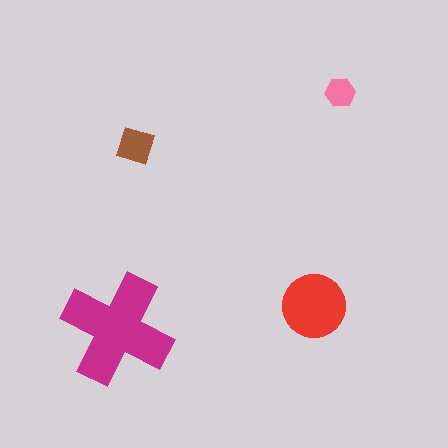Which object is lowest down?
The magenta cross is bottommost.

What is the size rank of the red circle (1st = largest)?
2nd.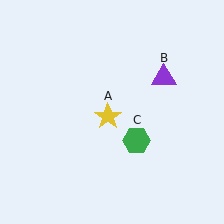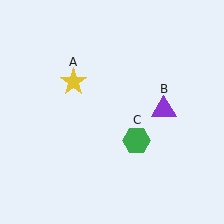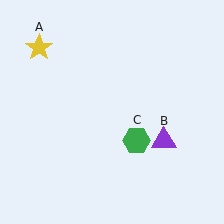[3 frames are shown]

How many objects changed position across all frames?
2 objects changed position: yellow star (object A), purple triangle (object B).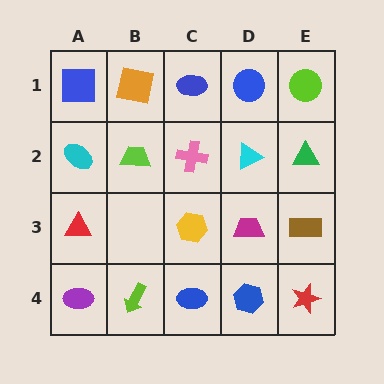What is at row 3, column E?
A brown rectangle.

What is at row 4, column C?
A blue ellipse.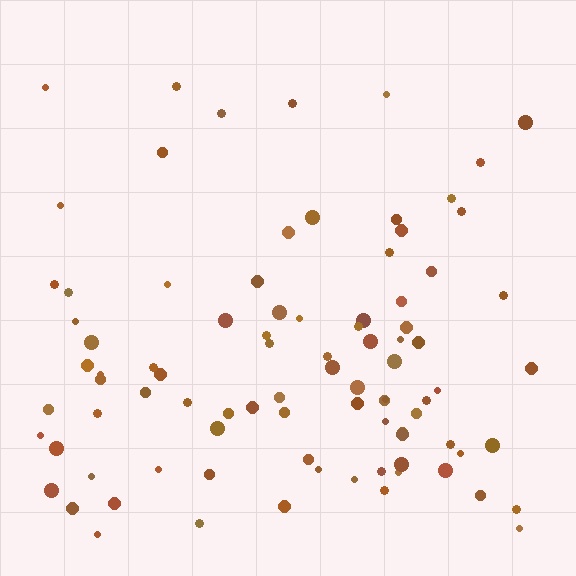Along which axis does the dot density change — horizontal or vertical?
Vertical.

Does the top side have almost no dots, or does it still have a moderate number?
Still a moderate number, just noticeably fewer than the bottom.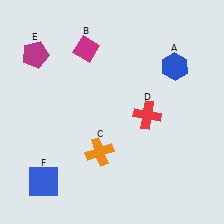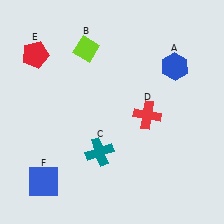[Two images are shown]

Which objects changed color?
B changed from magenta to lime. C changed from orange to teal. E changed from magenta to red.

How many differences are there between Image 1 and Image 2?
There are 3 differences between the two images.